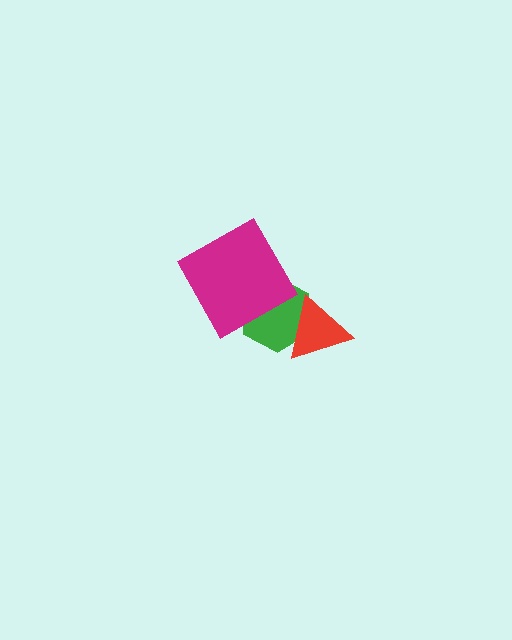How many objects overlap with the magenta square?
1 object overlaps with the magenta square.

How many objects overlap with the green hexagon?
2 objects overlap with the green hexagon.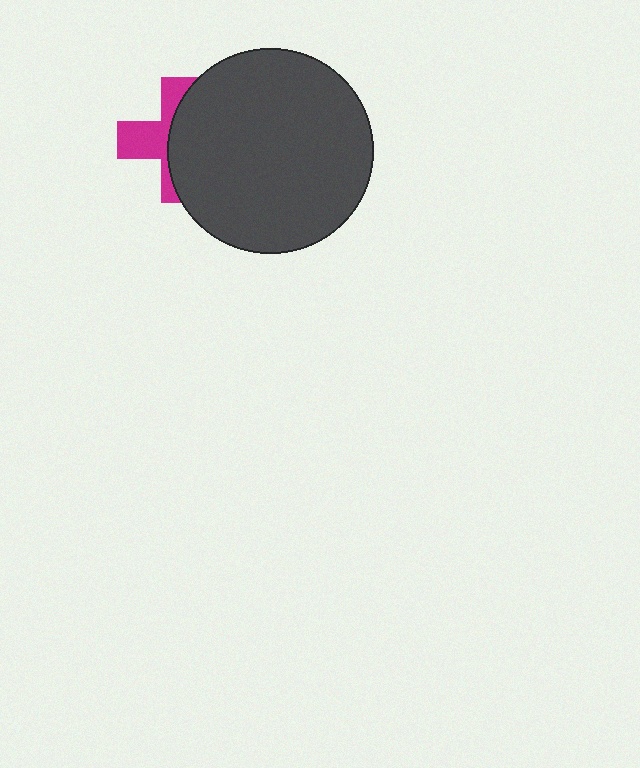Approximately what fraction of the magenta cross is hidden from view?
Roughly 59% of the magenta cross is hidden behind the dark gray circle.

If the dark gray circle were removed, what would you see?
You would see the complete magenta cross.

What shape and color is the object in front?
The object in front is a dark gray circle.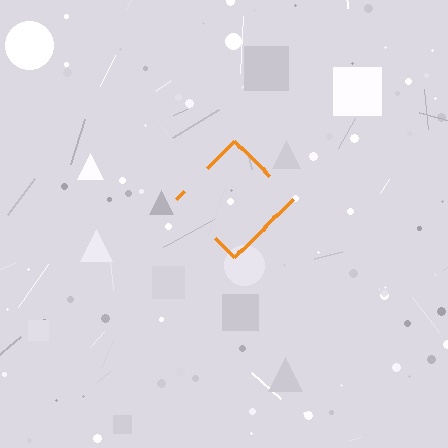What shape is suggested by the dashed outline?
The dashed outline suggests a diamond.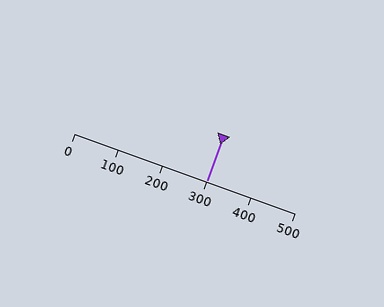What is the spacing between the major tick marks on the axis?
The major ticks are spaced 100 apart.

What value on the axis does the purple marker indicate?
The marker indicates approximately 300.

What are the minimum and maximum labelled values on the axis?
The axis runs from 0 to 500.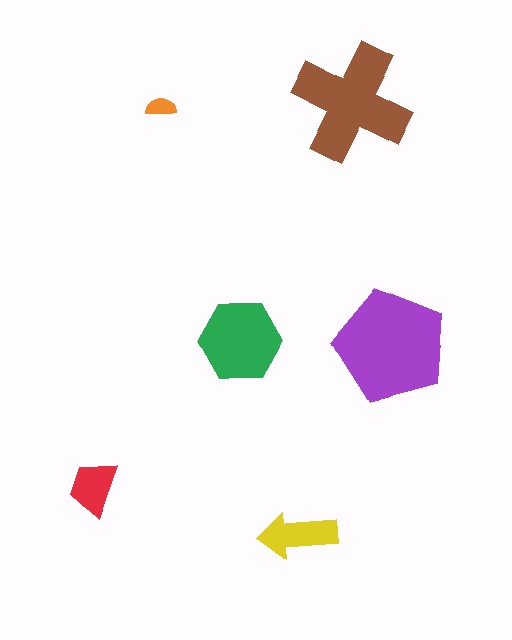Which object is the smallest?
The orange semicircle.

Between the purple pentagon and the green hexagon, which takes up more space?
The purple pentagon.